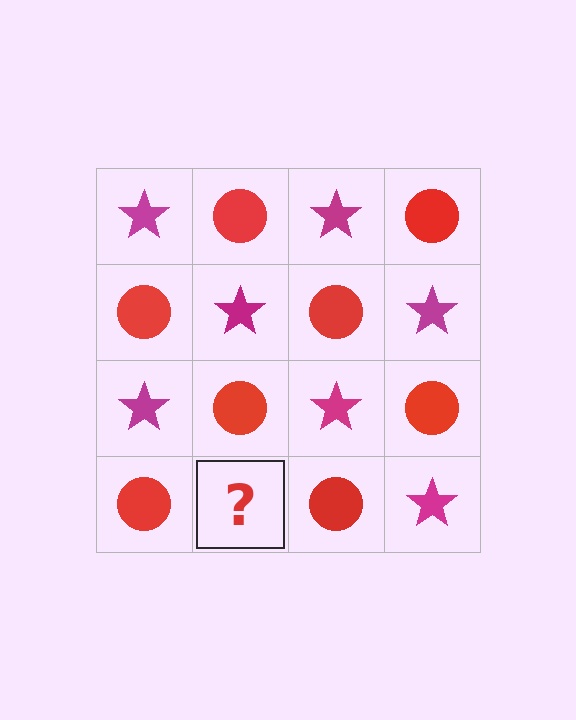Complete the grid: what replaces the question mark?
The question mark should be replaced with a magenta star.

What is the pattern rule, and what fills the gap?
The rule is that it alternates magenta star and red circle in a checkerboard pattern. The gap should be filled with a magenta star.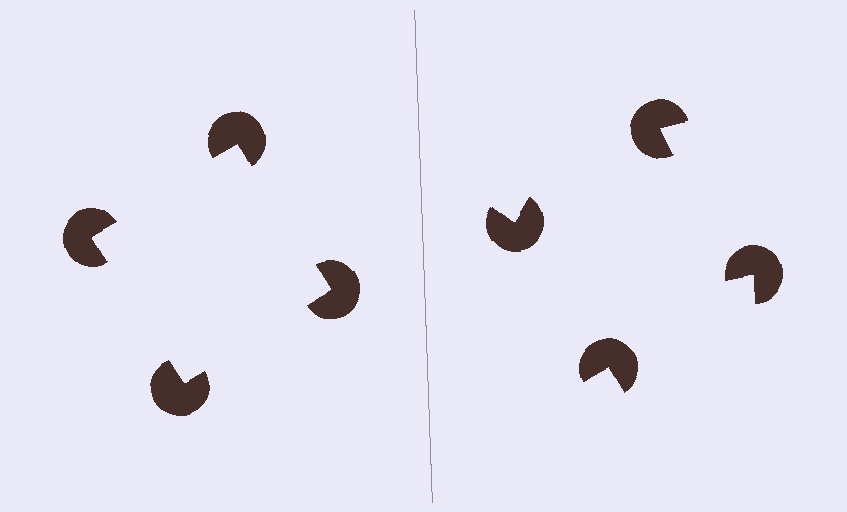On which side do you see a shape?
An illusory square appears on the left side. On the right side the wedge cuts are rotated, so no coherent shape forms.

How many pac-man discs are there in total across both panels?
8 — 4 on each side.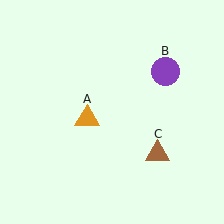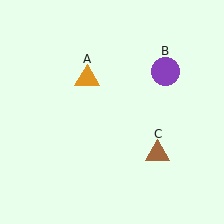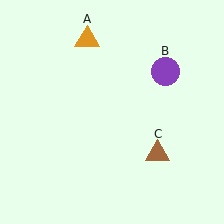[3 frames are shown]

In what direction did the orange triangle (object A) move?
The orange triangle (object A) moved up.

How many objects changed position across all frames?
1 object changed position: orange triangle (object A).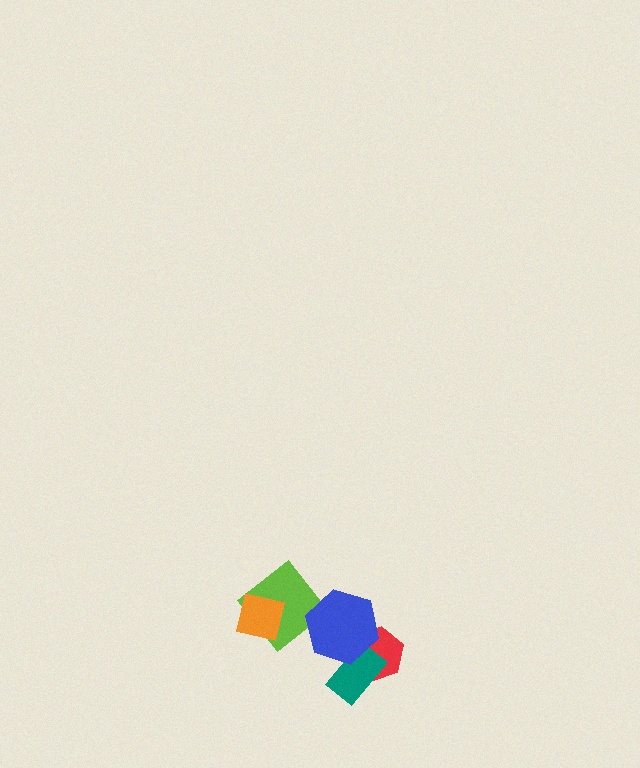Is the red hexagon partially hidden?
Yes, it is partially covered by another shape.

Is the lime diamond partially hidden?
Yes, it is partially covered by another shape.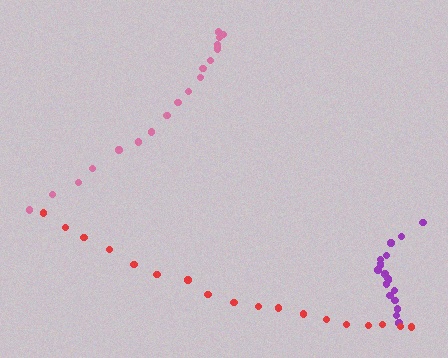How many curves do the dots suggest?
There are 3 distinct paths.